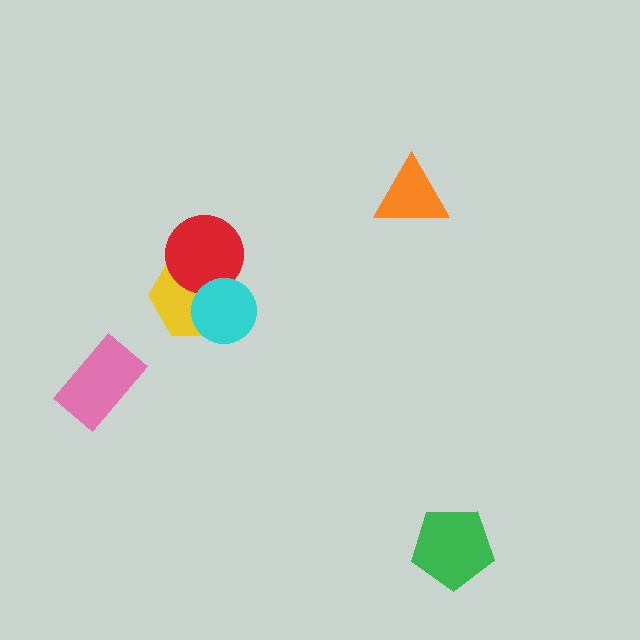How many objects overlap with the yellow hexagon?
2 objects overlap with the yellow hexagon.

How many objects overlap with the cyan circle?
2 objects overlap with the cyan circle.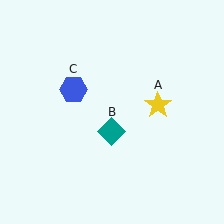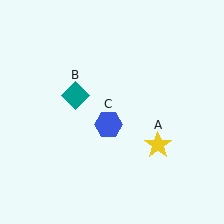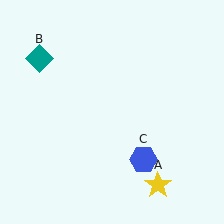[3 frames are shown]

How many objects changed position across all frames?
3 objects changed position: yellow star (object A), teal diamond (object B), blue hexagon (object C).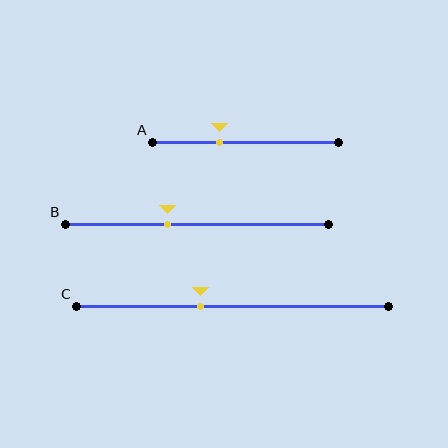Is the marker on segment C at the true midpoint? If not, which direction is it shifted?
No, the marker on segment C is shifted to the left by about 10% of the segment length.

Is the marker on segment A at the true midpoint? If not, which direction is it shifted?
No, the marker on segment A is shifted to the left by about 14% of the segment length.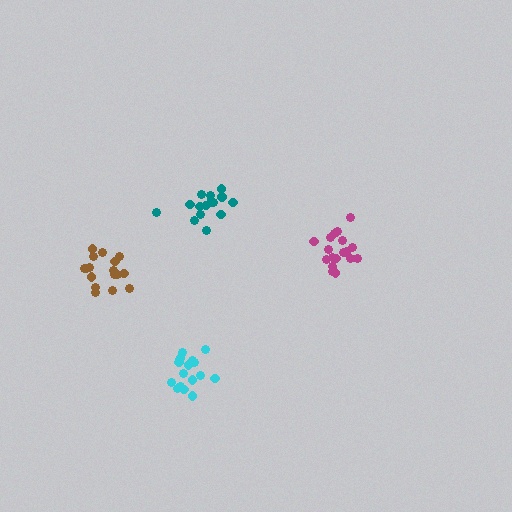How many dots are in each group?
Group 1: 15 dots, Group 2: 17 dots, Group 3: 18 dots, Group 4: 18 dots (68 total).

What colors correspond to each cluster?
The clusters are colored: teal, cyan, magenta, brown.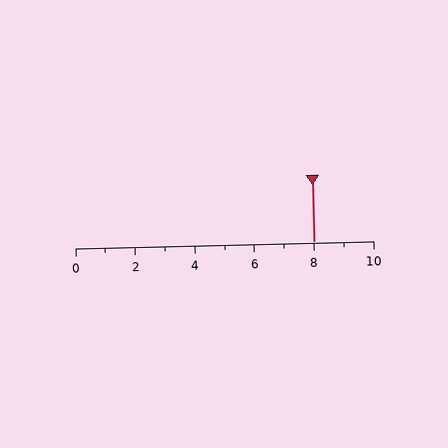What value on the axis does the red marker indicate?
The marker indicates approximately 8.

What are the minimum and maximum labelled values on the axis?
The axis runs from 0 to 10.